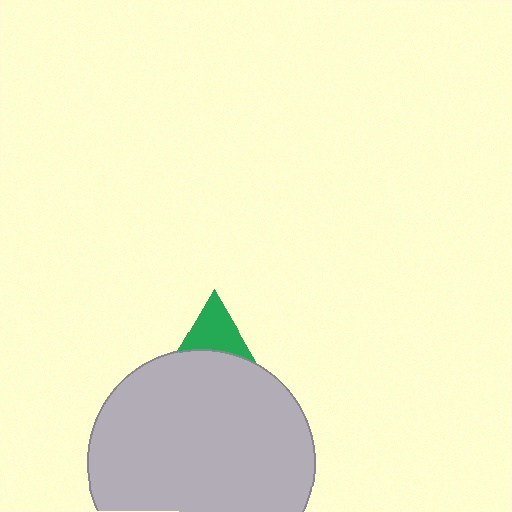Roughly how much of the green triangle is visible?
A small part of it is visible (roughly 33%).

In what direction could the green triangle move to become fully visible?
The green triangle could move up. That would shift it out from behind the light gray circle entirely.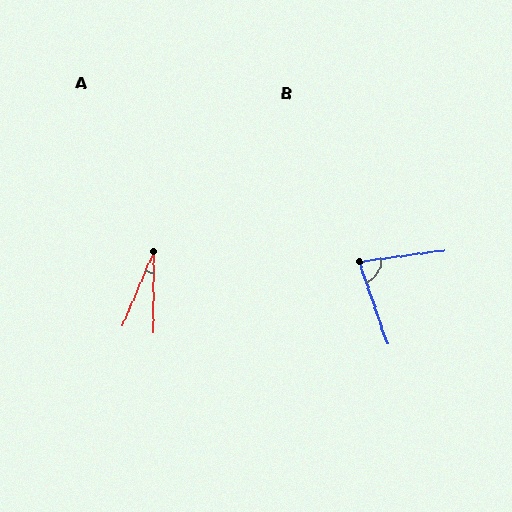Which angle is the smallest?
A, at approximately 22 degrees.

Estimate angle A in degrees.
Approximately 22 degrees.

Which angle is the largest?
B, at approximately 78 degrees.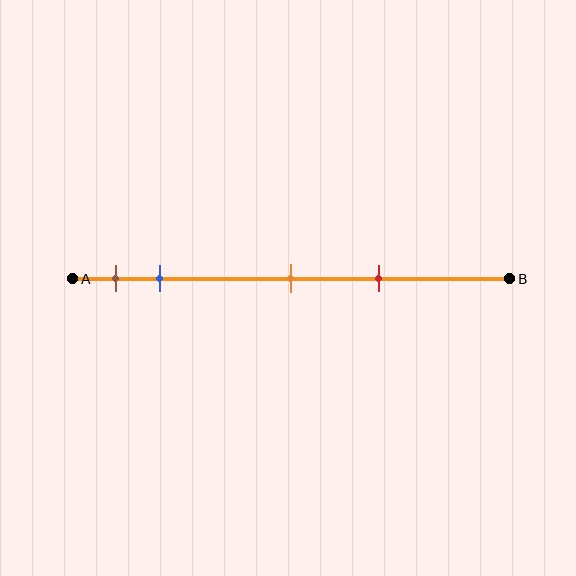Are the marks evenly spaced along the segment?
No, the marks are not evenly spaced.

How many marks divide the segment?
There are 4 marks dividing the segment.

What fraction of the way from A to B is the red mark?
The red mark is approximately 70% (0.7) of the way from A to B.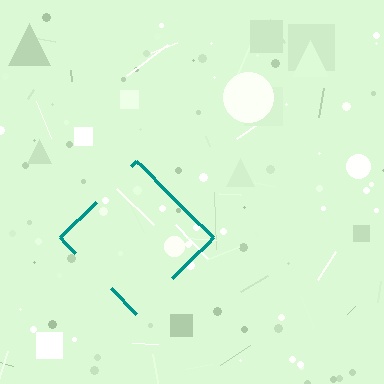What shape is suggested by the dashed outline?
The dashed outline suggests a diamond.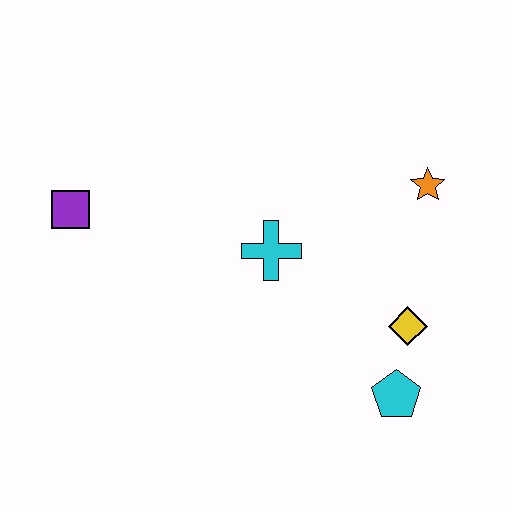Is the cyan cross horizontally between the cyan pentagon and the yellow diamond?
No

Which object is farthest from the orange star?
The purple square is farthest from the orange star.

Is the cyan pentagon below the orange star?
Yes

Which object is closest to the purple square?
The cyan cross is closest to the purple square.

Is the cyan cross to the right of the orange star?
No